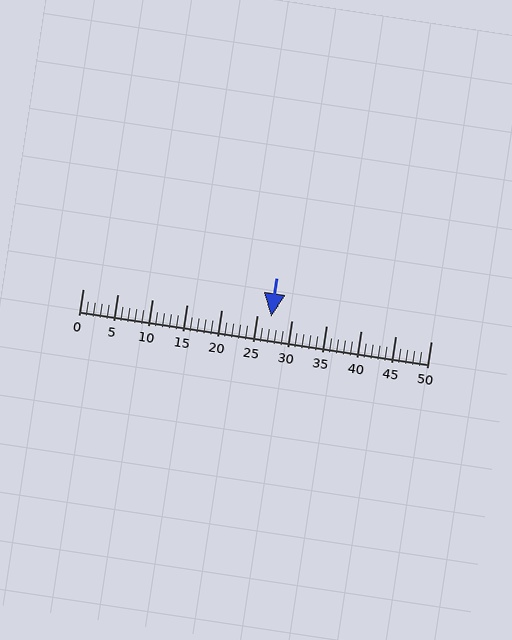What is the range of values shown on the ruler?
The ruler shows values from 0 to 50.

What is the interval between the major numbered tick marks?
The major tick marks are spaced 5 units apart.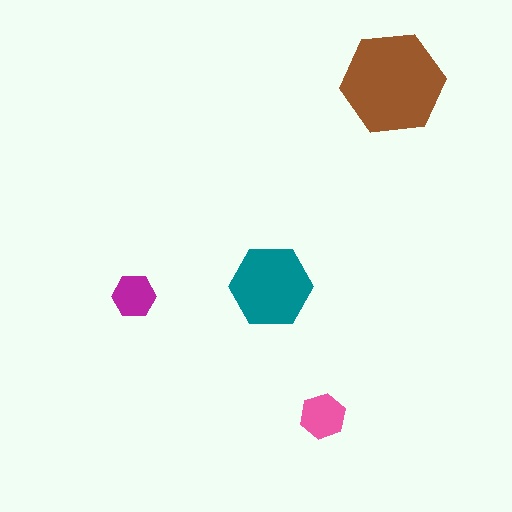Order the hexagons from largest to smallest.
the brown one, the teal one, the pink one, the magenta one.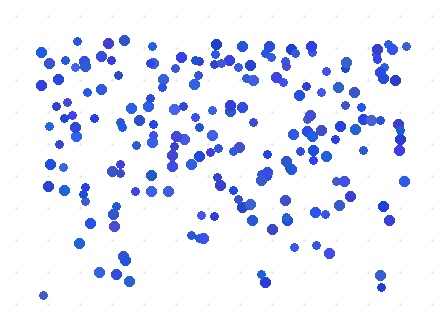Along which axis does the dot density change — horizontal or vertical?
Vertical.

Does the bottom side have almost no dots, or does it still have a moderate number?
Still a moderate number, just noticeably fewer than the top.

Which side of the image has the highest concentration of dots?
The top.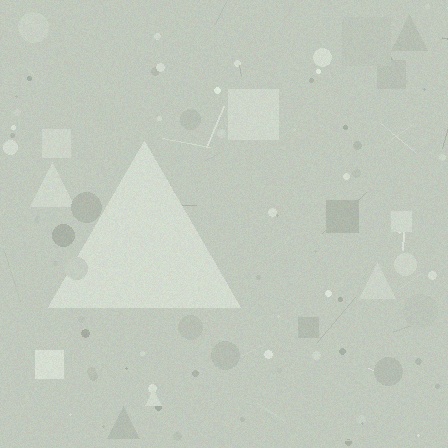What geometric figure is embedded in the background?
A triangle is embedded in the background.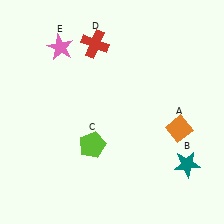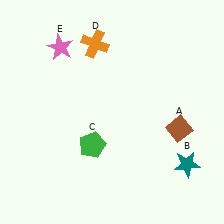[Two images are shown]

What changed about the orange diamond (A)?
In Image 1, A is orange. In Image 2, it changed to brown.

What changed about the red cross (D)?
In Image 1, D is red. In Image 2, it changed to orange.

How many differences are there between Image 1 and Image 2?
There are 3 differences between the two images.